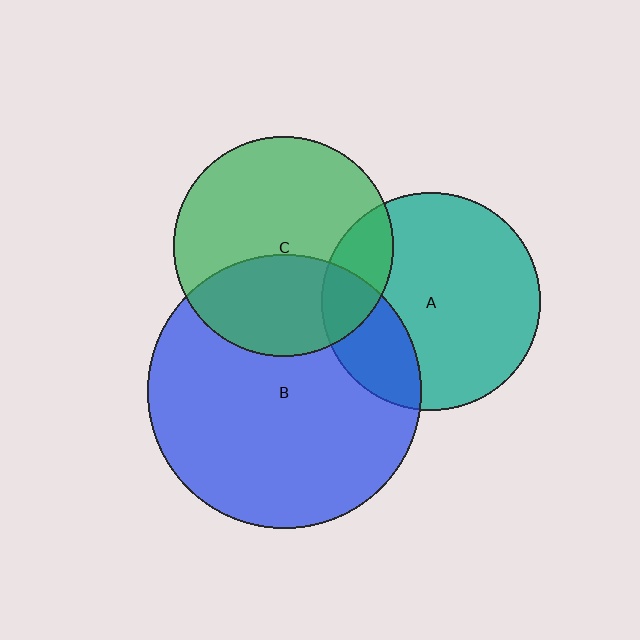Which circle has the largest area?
Circle B (blue).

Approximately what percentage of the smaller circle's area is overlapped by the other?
Approximately 25%.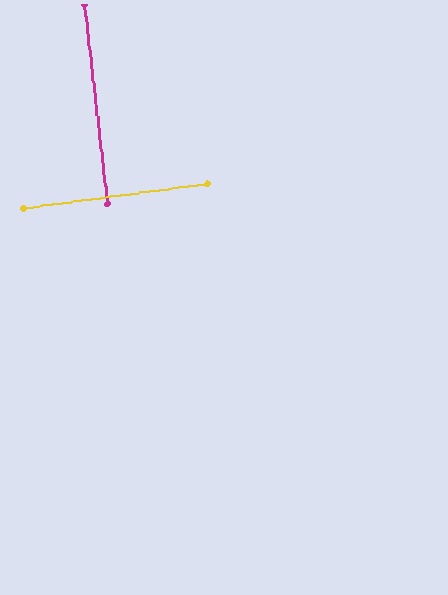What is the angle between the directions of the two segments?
Approximately 89 degrees.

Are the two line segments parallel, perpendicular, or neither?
Perpendicular — they meet at approximately 89°.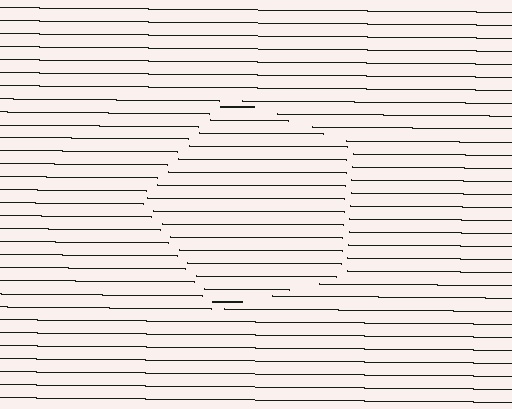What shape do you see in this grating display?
An illusory pentagon. The interior of the shape contains the same grating, shifted by half a period — the contour is defined by the phase discontinuity where line-ends from the inner and outer gratings abut.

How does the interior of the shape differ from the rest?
The interior of the shape contains the same grating, shifted by half a period — the contour is defined by the phase discontinuity where line-ends from the inner and outer gratings abut.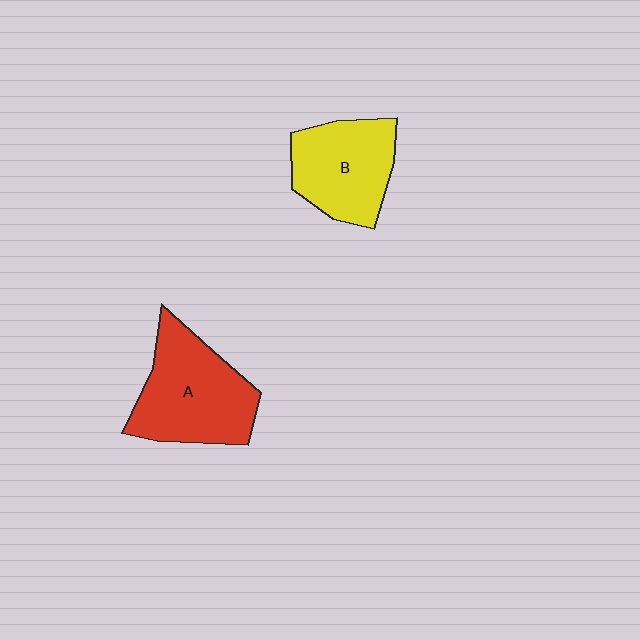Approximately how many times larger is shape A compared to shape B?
Approximately 1.2 times.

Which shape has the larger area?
Shape A (red).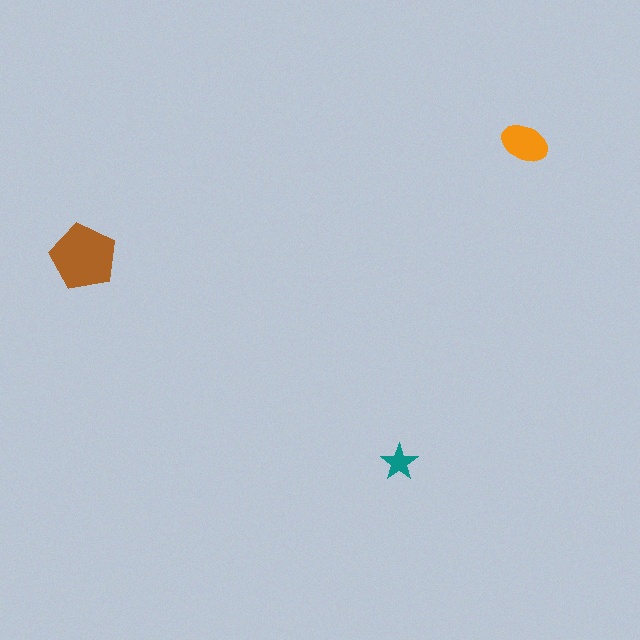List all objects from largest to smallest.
The brown pentagon, the orange ellipse, the teal star.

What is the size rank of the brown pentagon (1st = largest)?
1st.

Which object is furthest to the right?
The orange ellipse is rightmost.